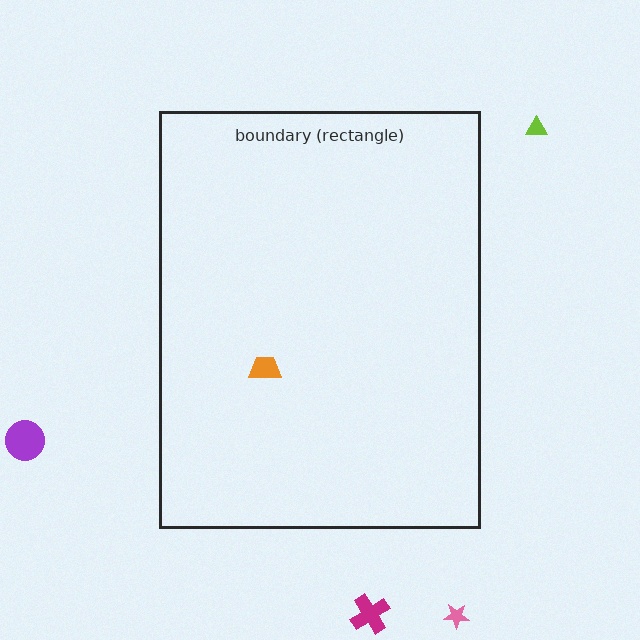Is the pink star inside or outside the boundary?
Outside.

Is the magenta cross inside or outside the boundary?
Outside.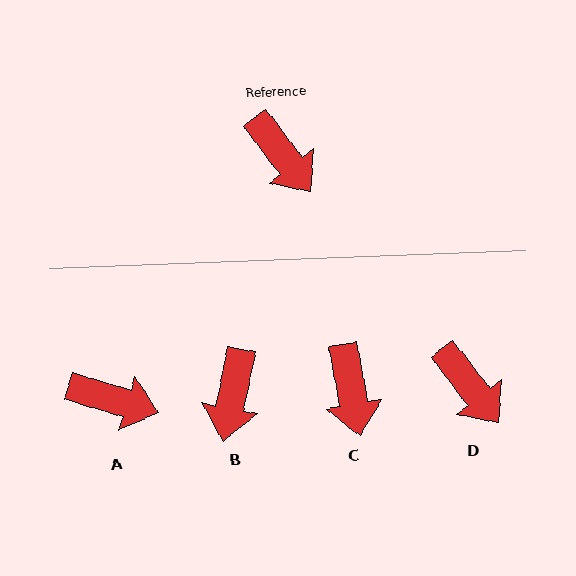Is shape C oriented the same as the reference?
No, it is off by about 26 degrees.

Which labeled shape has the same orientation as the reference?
D.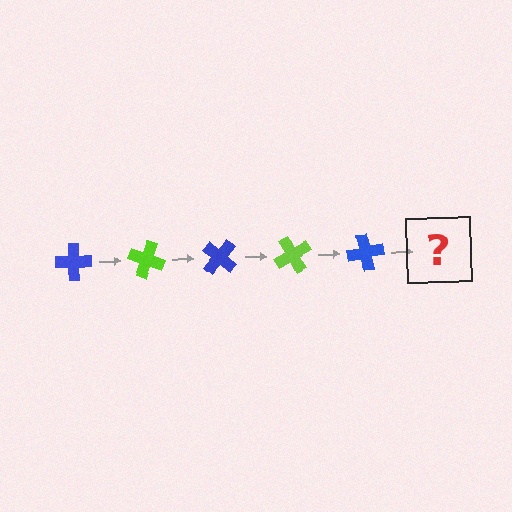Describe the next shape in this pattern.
It should be a lime cross, rotated 100 degrees from the start.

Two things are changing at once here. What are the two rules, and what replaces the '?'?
The two rules are that it rotates 20 degrees each step and the color cycles through blue and lime. The '?' should be a lime cross, rotated 100 degrees from the start.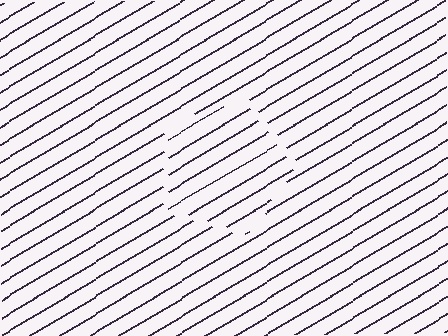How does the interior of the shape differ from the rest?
The interior of the shape contains the same grating, shifted by half a period — the contour is defined by the phase discontinuity where line-ends from the inner and outer gratings abut.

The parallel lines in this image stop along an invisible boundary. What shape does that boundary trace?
An illusory pentagon. The interior of the shape contains the same grating, shifted by half a period — the contour is defined by the phase discontinuity where line-ends from the inner and outer gratings abut.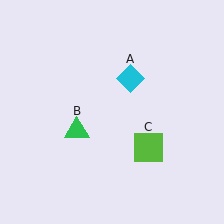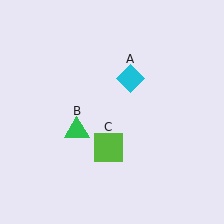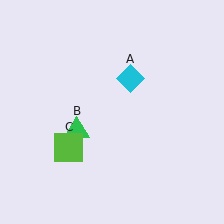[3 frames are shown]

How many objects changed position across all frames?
1 object changed position: lime square (object C).